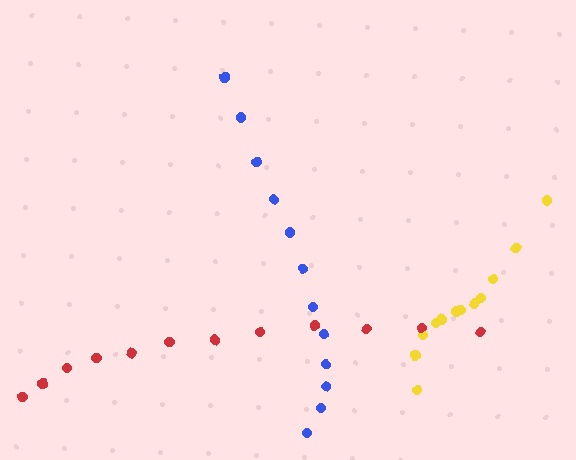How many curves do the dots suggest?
There are 3 distinct paths.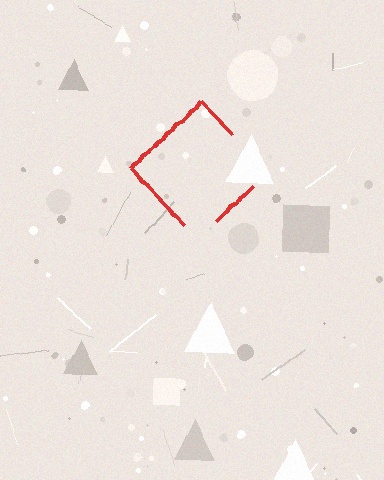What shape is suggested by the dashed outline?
The dashed outline suggests a diamond.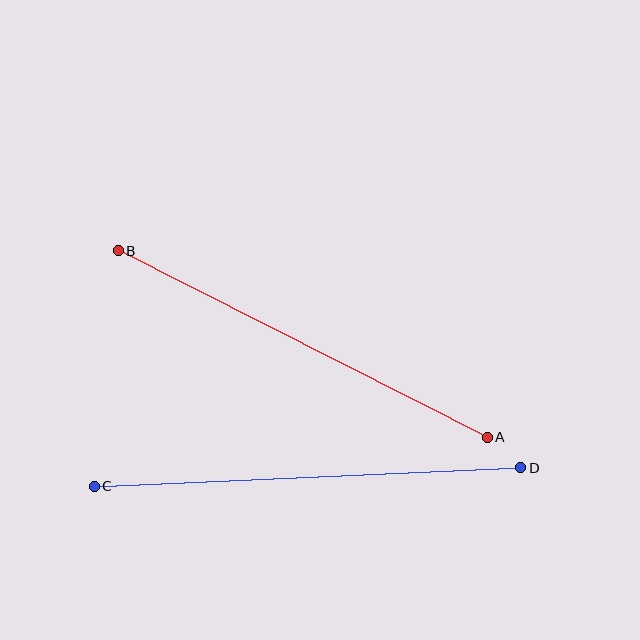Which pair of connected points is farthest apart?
Points C and D are farthest apart.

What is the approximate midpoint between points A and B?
The midpoint is at approximately (303, 344) pixels.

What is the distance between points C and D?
The distance is approximately 427 pixels.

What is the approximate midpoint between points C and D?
The midpoint is at approximately (307, 477) pixels.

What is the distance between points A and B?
The distance is approximately 413 pixels.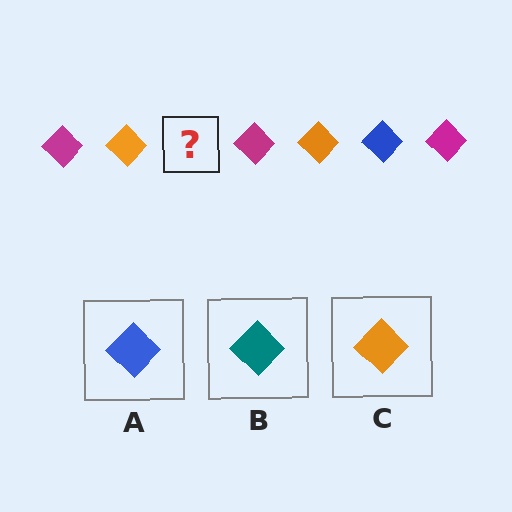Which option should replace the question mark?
Option A.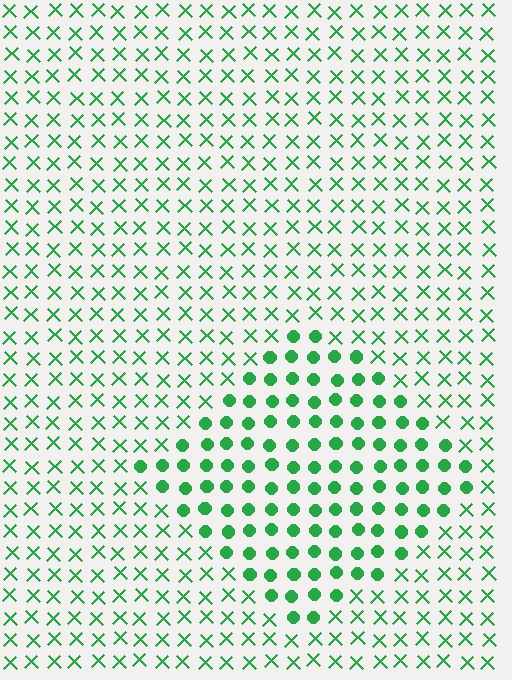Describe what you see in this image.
The image is filled with small green elements arranged in a uniform grid. A diamond-shaped region contains circles, while the surrounding area contains X marks. The boundary is defined purely by the change in element shape.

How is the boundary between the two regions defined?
The boundary is defined by a change in element shape: circles inside vs. X marks outside. All elements share the same color and spacing.